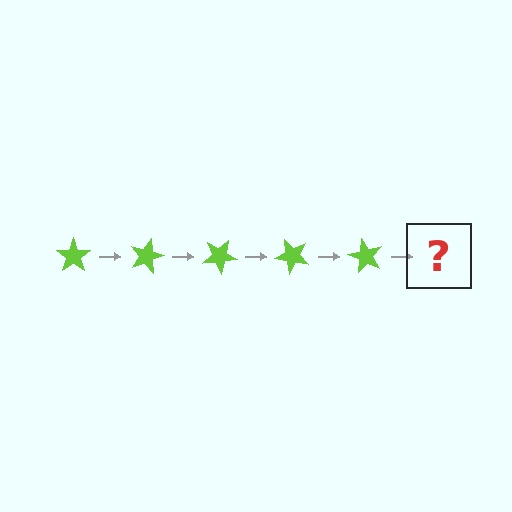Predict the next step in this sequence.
The next step is a lime star rotated 75 degrees.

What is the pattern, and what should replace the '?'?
The pattern is that the star rotates 15 degrees each step. The '?' should be a lime star rotated 75 degrees.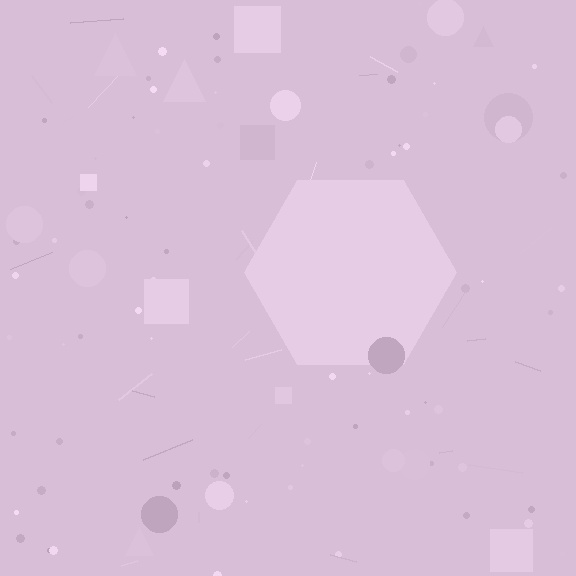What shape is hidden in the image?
A hexagon is hidden in the image.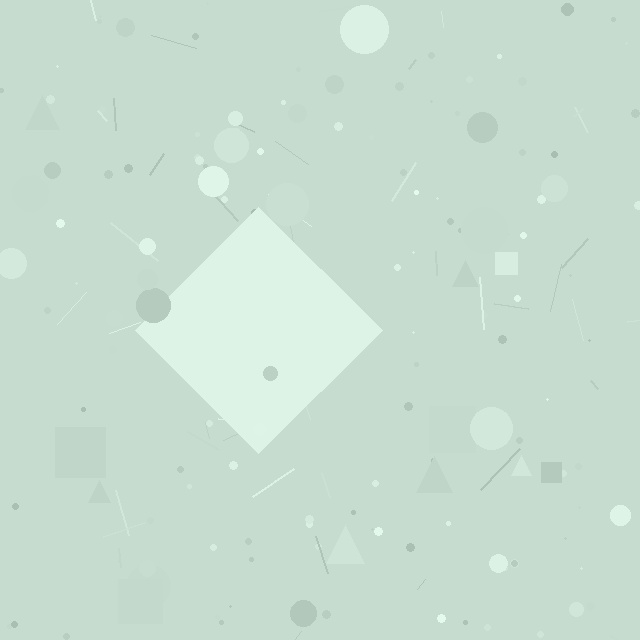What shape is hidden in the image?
A diamond is hidden in the image.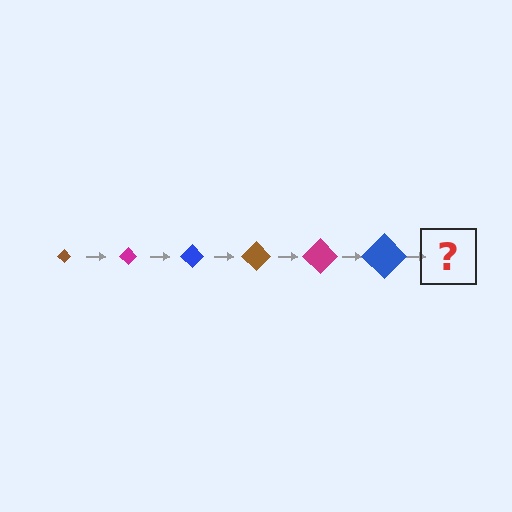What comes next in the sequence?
The next element should be a brown diamond, larger than the previous one.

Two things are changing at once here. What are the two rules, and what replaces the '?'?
The two rules are that the diamond grows larger each step and the color cycles through brown, magenta, and blue. The '?' should be a brown diamond, larger than the previous one.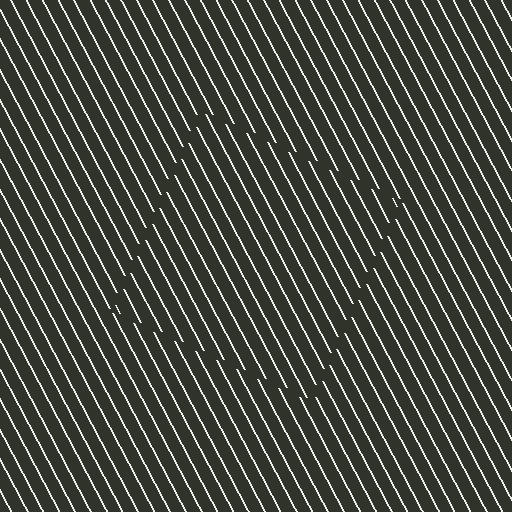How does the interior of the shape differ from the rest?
The interior of the shape contains the same grating, shifted by half a period — the contour is defined by the phase discontinuity where line-ends from the inner and outer gratings abut.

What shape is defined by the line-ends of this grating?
An illusory square. The interior of the shape contains the same grating, shifted by half a period — the contour is defined by the phase discontinuity where line-ends from the inner and outer gratings abut.